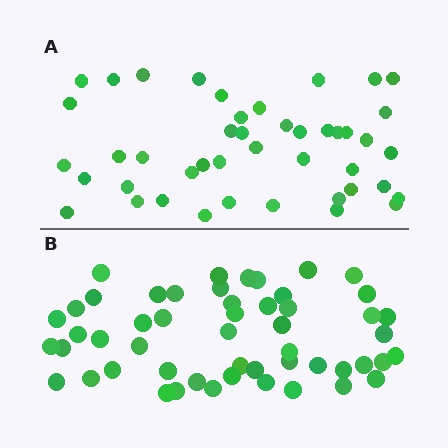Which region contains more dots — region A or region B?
Region B (the bottom region) has more dots.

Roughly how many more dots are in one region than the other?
Region B has roughly 8 or so more dots than region A.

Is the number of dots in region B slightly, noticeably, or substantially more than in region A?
Region B has only slightly more — the two regions are fairly close. The ratio is roughly 1.2 to 1.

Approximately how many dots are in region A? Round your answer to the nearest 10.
About 40 dots. (The exact count is 44, which rounds to 40.)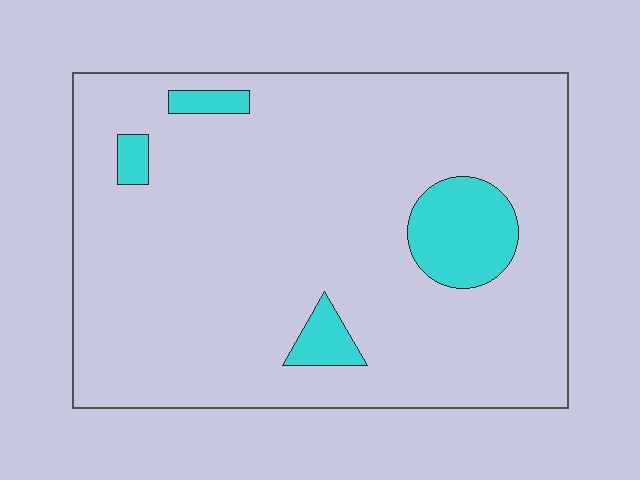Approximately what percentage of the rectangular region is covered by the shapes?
Approximately 10%.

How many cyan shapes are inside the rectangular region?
4.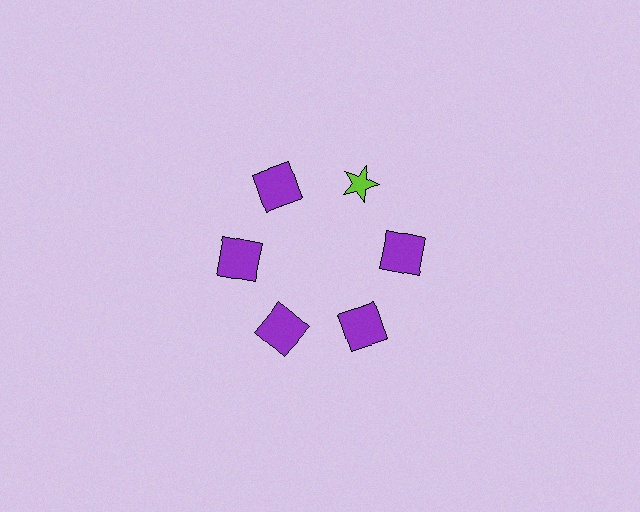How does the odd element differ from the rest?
It differs in both color (lime instead of purple) and shape (star instead of square).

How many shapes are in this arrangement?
There are 6 shapes arranged in a ring pattern.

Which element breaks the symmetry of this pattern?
The lime star at roughly the 1 o'clock position breaks the symmetry. All other shapes are purple squares.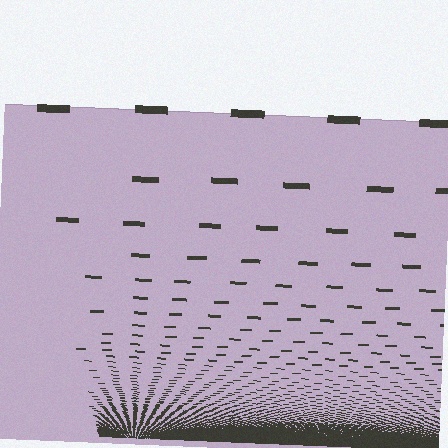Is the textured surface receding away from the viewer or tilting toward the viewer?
The surface appears to tilt toward the viewer. Texture elements get larger and sparser toward the top.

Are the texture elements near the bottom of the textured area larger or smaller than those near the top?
Smaller. The gradient is inverted — elements near the bottom are smaller and denser.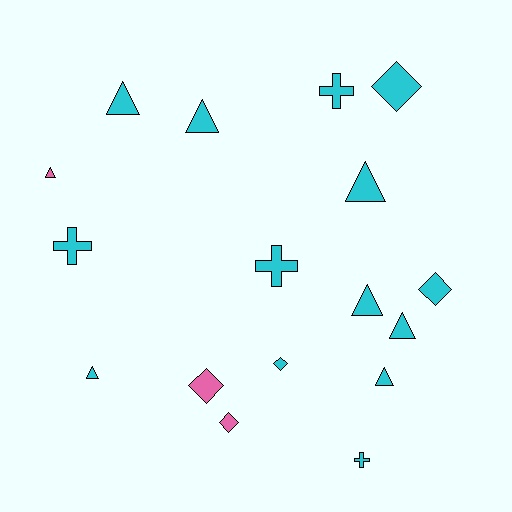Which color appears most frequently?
Cyan, with 14 objects.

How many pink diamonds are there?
There are 2 pink diamonds.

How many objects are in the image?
There are 17 objects.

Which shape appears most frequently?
Triangle, with 8 objects.